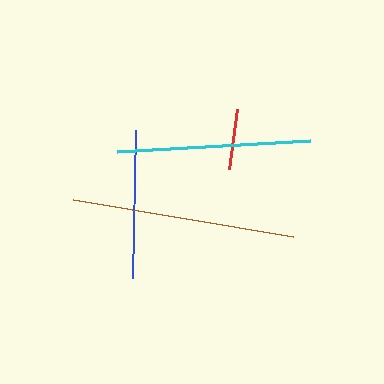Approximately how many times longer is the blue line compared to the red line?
The blue line is approximately 2.5 times the length of the red line.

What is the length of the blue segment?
The blue segment is approximately 149 pixels long.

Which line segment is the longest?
The brown line is the longest at approximately 223 pixels.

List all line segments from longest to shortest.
From longest to shortest: brown, cyan, blue, red.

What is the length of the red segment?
The red segment is approximately 60 pixels long.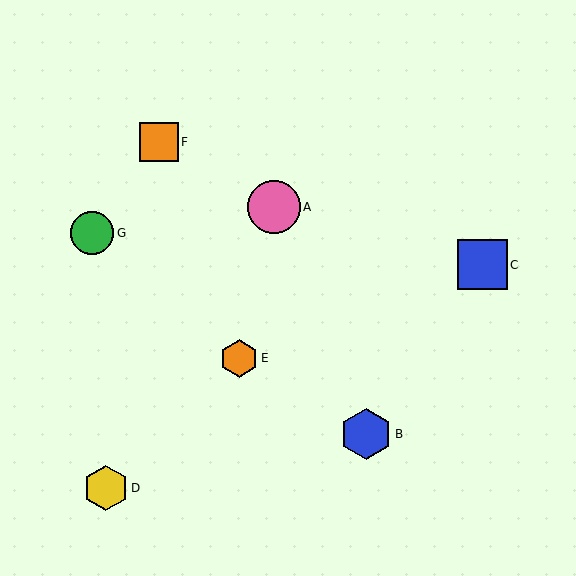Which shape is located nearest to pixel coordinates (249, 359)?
The orange hexagon (labeled E) at (239, 358) is nearest to that location.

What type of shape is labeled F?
Shape F is an orange square.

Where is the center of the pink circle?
The center of the pink circle is at (274, 207).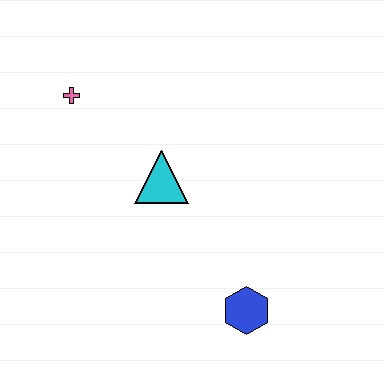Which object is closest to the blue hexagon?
The cyan triangle is closest to the blue hexagon.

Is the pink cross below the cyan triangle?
No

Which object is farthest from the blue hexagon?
The pink cross is farthest from the blue hexagon.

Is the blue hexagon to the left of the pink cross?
No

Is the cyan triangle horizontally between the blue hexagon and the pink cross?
Yes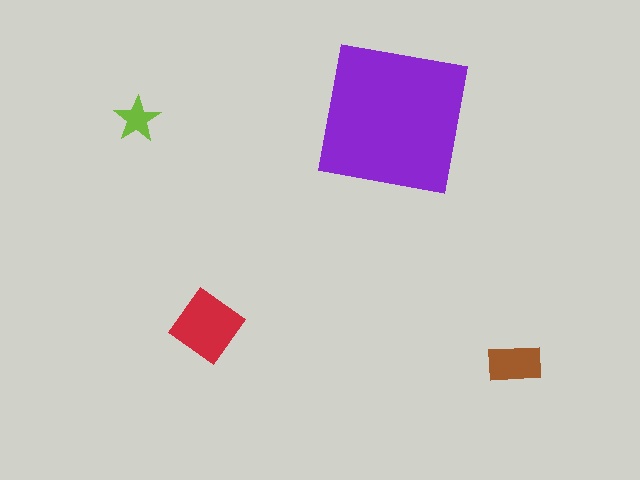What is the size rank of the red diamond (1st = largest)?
2nd.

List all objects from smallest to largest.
The lime star, the brown rectangle, the red diamond, the purple square.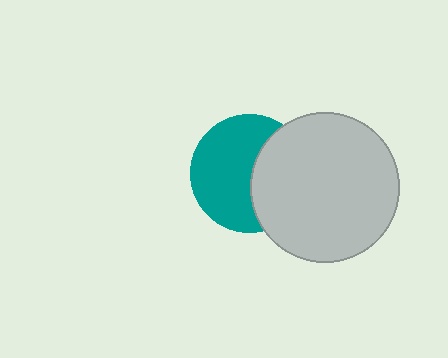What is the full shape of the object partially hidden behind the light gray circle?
The partially hidden object is a teal circle.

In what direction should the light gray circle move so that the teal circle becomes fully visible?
The light gray circle should move right. That is the shortest direction to clear the overlap and leave the teal circle fully visible.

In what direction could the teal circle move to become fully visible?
The teal circle could move left. That would shift it out from behind the light gray circle entirely.